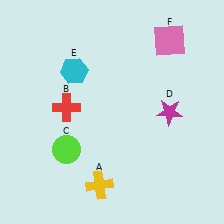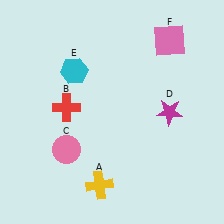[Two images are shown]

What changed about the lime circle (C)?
In Image 1, C is lime. In Image 2, it changed to pink.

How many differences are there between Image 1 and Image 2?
There is 1 difference between the two images.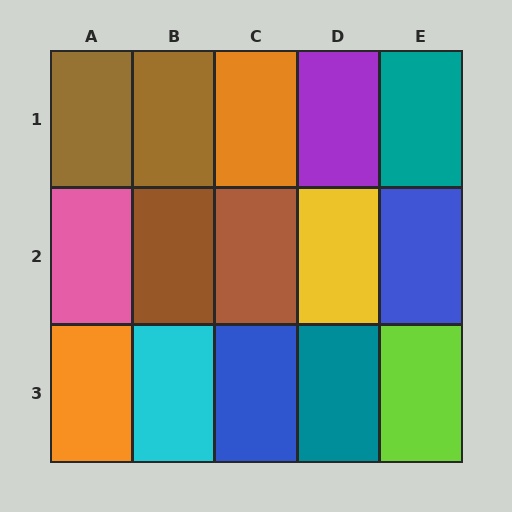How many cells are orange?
2 cells are orange.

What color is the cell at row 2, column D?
Yellow.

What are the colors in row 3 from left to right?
Orange, cyan, blue, teal, lime.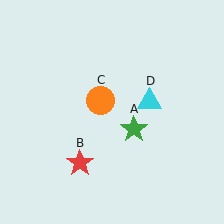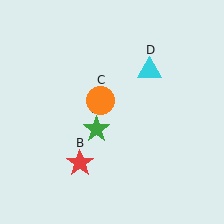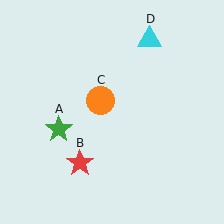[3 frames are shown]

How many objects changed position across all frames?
2 objects changed position: green star (object A), cyan triangle (object D).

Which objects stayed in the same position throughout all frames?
Red star (object B) and orange circle (object C) remained stationary.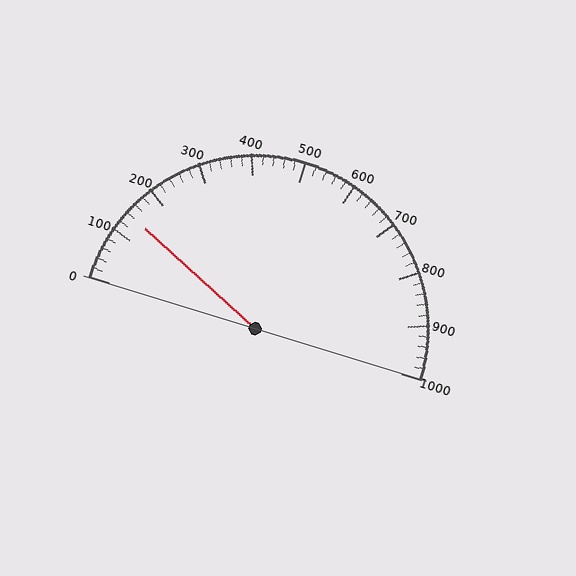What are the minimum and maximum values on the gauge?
The gauge ranges from 0 to 1000.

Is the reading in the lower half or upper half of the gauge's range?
The reading is in the lower half of the range (0 to 1000).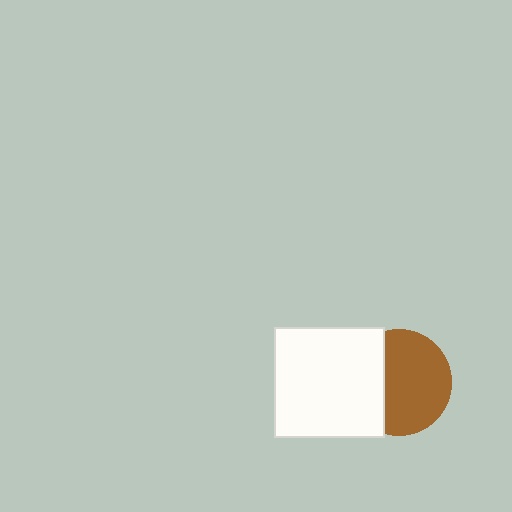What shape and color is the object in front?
The object in front is a white square.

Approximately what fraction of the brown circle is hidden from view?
Roughly 34% of the brown circle is hidden behind the white square.